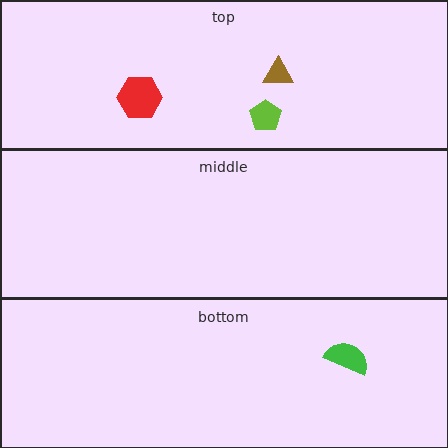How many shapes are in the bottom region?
1.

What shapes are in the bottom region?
The green semicircle.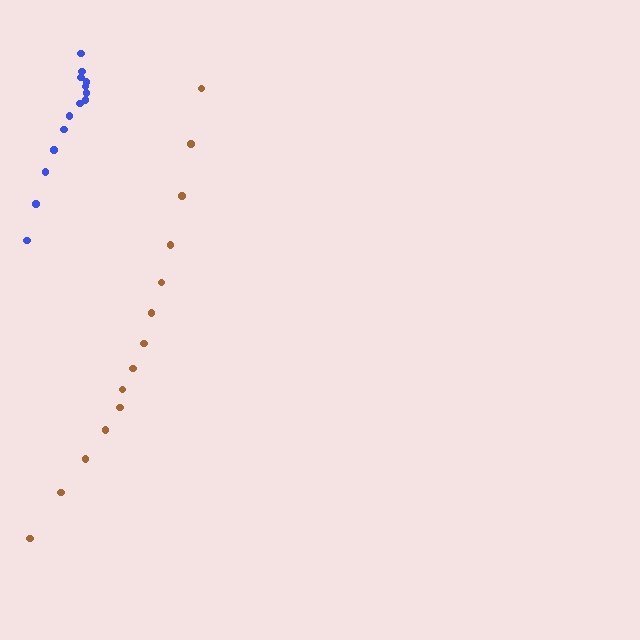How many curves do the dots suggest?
There are 2 distinct paths.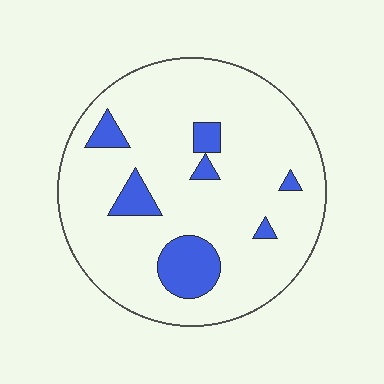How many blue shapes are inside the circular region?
7.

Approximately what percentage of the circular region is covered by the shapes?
Approximately 15%.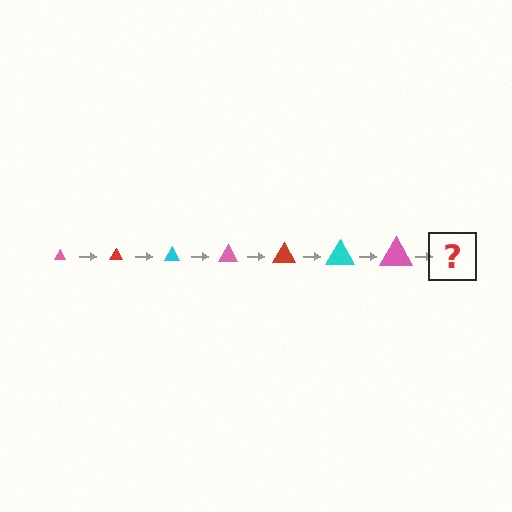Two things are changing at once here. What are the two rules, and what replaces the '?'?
The two rules are that the triangle grows larger each step and the color cycles through pink, red, and cyan. The '?' should be a red triangle, larger than the previous one.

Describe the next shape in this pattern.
It should be a red triangle, larger than the previous one.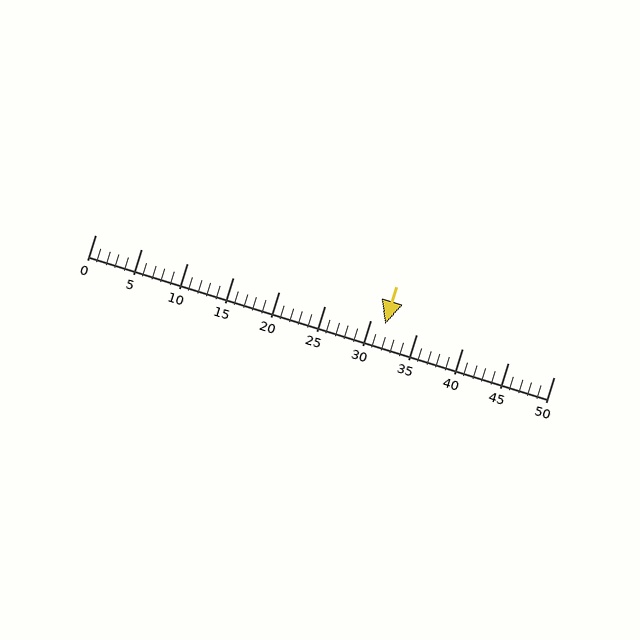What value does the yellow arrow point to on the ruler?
The yellow arrow points to approximately 32.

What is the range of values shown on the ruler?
The ruler shows values from 0 to 50.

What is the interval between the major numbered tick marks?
The major tick marks are spaced 5 units apart.